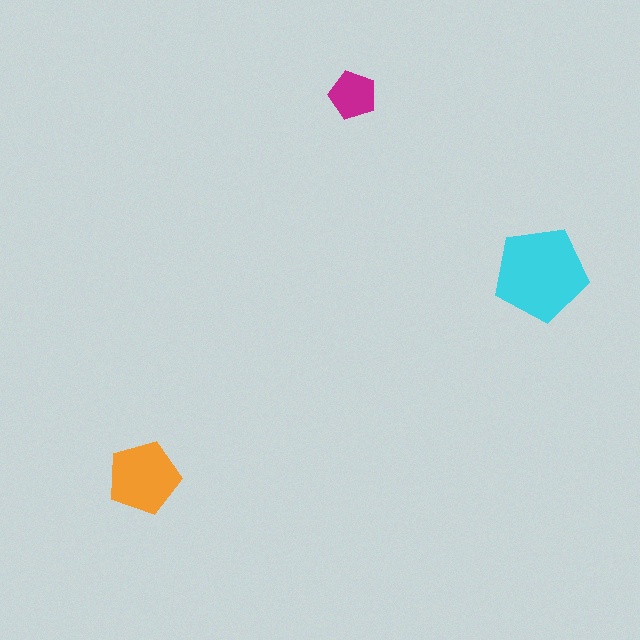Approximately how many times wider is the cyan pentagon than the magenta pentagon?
About 2 times wider.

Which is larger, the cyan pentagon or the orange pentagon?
The cyan one.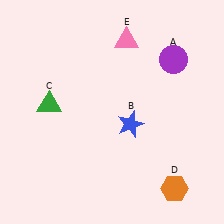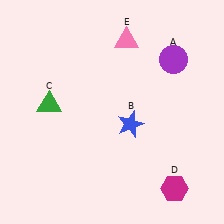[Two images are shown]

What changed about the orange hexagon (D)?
In Image 1, D is orange. In Image 2, it changed to magenta.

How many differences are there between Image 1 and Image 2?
There is 1 difference between the two images.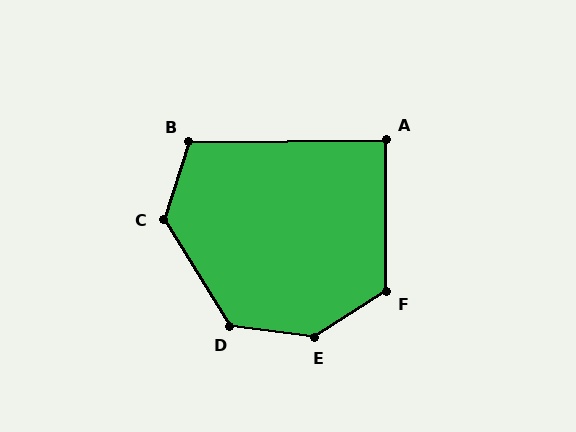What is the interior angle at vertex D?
Approximately 130 degrees (obtuse).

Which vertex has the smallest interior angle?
A, at approximately 90 degrees.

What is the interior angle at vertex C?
Approximately 130 degrees (obtuse).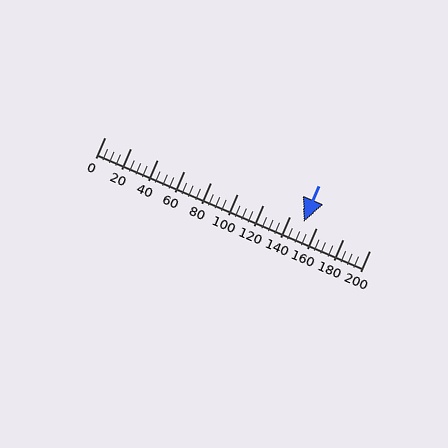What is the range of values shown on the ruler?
The ruler shows values from 0 to 200.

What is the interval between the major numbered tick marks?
The major tick marks are spaced 20 units apart.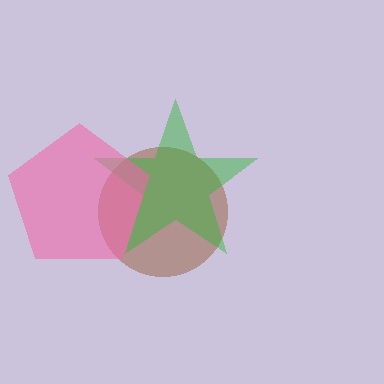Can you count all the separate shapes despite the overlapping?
Yes, there are 3 separate shapes.